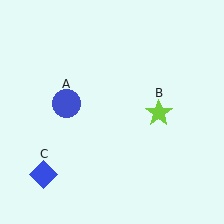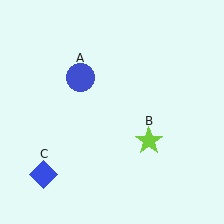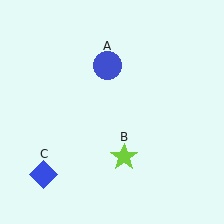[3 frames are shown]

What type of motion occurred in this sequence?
The blue circle (object A), lime star (object B) rotated clockwise around the center of the scene.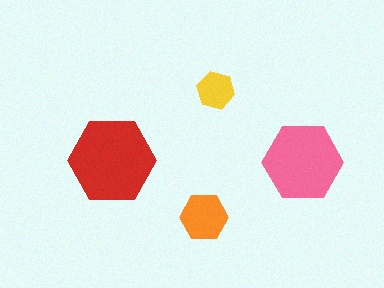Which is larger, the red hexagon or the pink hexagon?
The red one.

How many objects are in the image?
There are 4 objects in the image.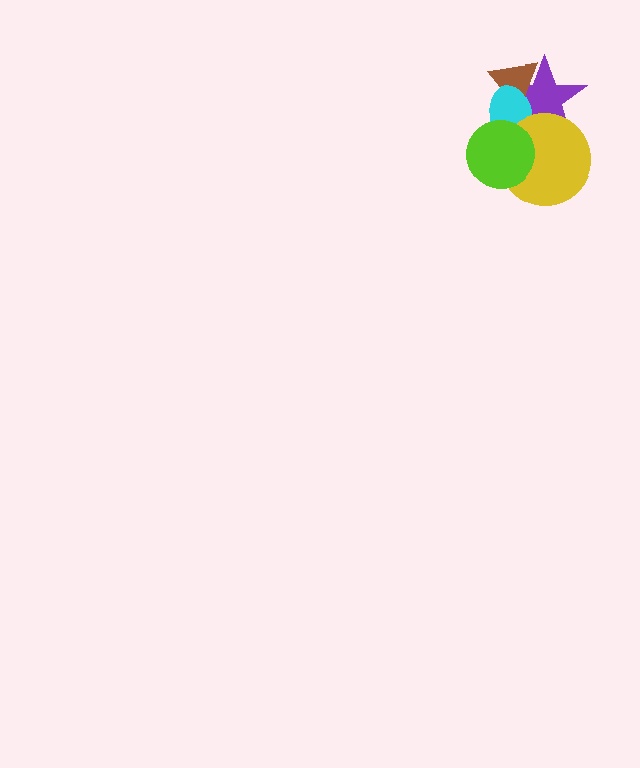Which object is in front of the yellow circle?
The lime circle is in front of the yellow circle.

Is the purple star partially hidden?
Yes, it is partially covered by another shape.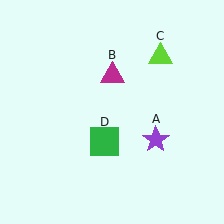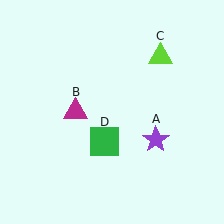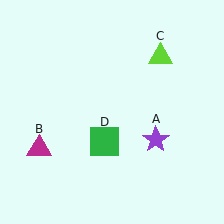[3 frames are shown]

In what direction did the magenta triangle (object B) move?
The magenta triangle (object B) moved down and to the left.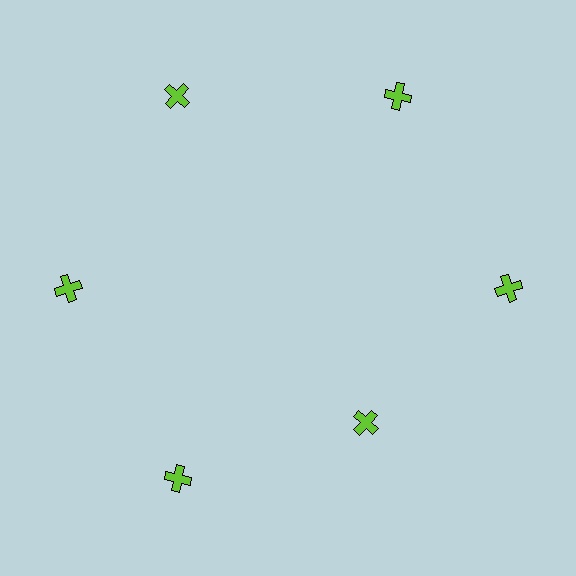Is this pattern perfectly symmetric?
No. The 6 lime crosses are arranged in a ring, but one element near the 5 o'clock position is pulled inward toward the center, breaking the 6-fold rotational symmetry.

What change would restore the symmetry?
The symmetry would be restored by moving it outward, back onto the ring so that all 6 crosses sit at equal angles and equal distance from the center.